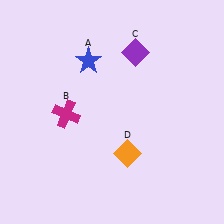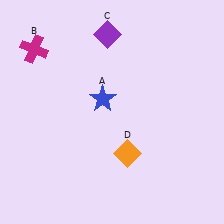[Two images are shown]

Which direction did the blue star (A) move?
The blue star (A) moved down.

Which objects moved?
The objects that moved are: the blue star (A), the magenta cross (B), the purple diamond (C).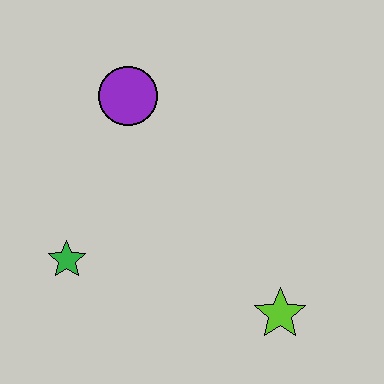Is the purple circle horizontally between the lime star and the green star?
Yes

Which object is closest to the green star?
The purple circle is closest to the green star.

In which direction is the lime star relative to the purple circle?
The lime star is below the purple circle.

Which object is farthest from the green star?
The lime star is farthest from the green star.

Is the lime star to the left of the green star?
No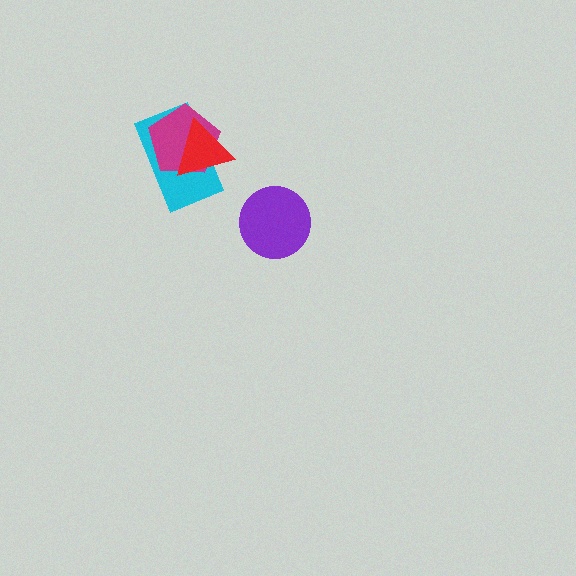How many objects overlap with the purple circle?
0 objects overlap with the purple circle.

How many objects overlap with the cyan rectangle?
2 objects overlap with the cyan rectangle.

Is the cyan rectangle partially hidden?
Yes, it is partially covered by another shape.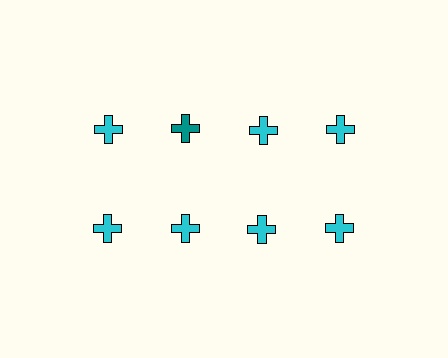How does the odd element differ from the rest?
It has a different color: teal instead of cyan.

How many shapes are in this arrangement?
There are 8 shapes arranged in a grid pattern.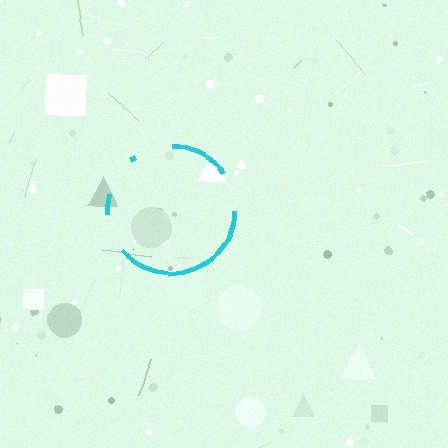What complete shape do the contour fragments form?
The contour fragments form a circle.